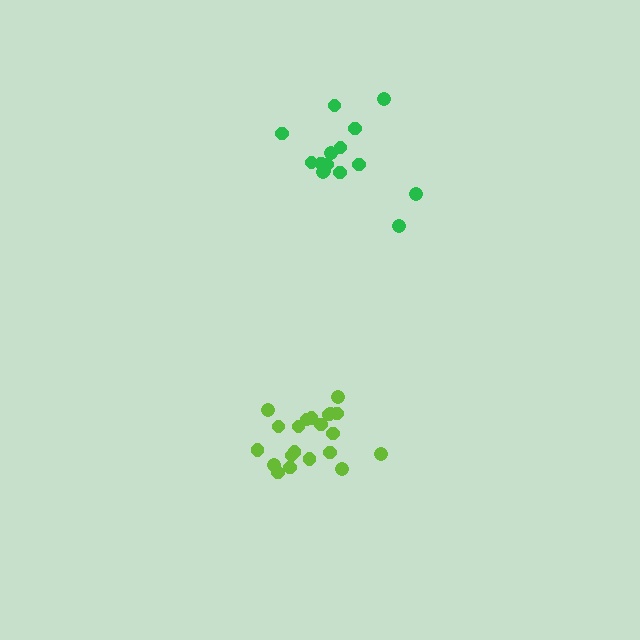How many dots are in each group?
Group 1: 16 dots, Group 2: 21 dots (37 total).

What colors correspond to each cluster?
The clusters are colored: green, lime.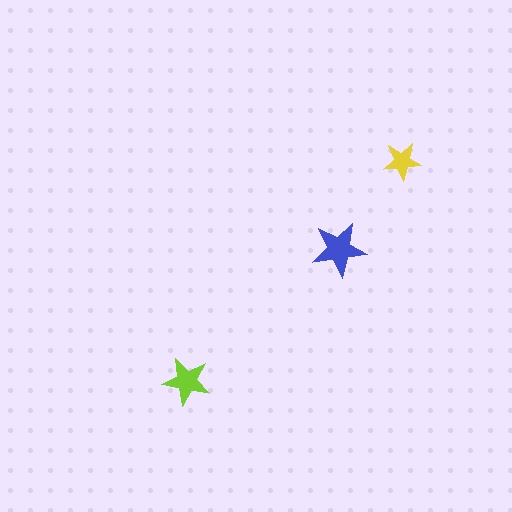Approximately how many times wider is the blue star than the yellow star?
About 1.5 times wider.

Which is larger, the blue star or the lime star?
The blue one.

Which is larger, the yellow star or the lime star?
The lime one.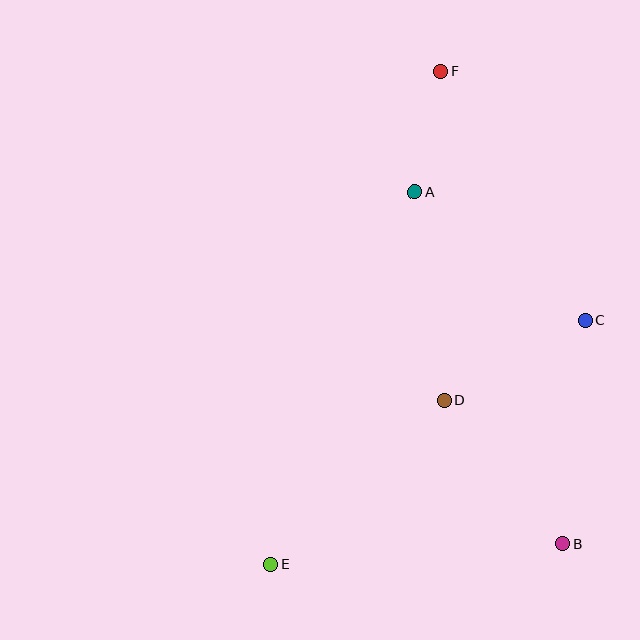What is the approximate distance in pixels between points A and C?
The distance between A and C is approximately 214 pixels.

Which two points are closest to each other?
Points A and F are closest to each other.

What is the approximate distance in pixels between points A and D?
The distance between A and D is approximately 210 pixels.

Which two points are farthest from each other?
Points E and F are farthest from each other.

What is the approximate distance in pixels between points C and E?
The distance between C and E is approximately 398 pixels.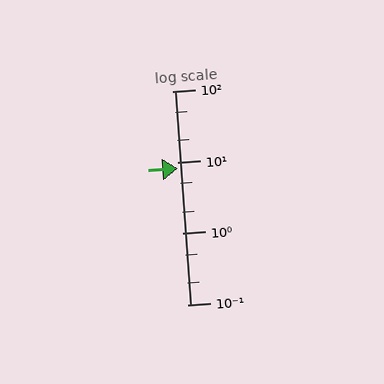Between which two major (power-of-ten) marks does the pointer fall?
The pointer is between 1 and 10.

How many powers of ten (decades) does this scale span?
The scale spans 3 decades, from 0.1 to 100.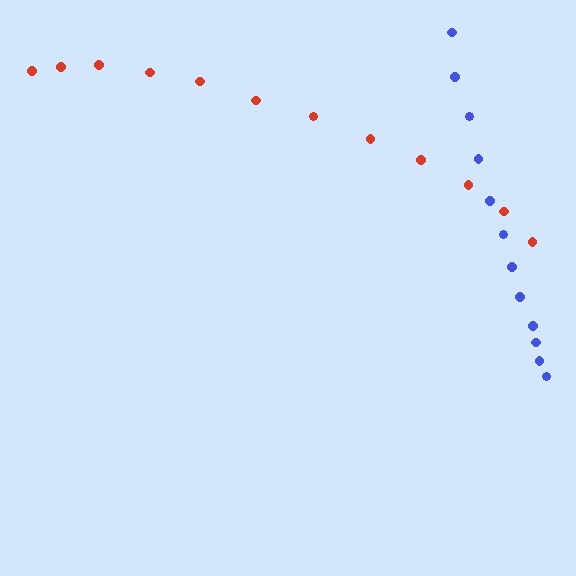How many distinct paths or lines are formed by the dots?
There are 2 distinct paths.